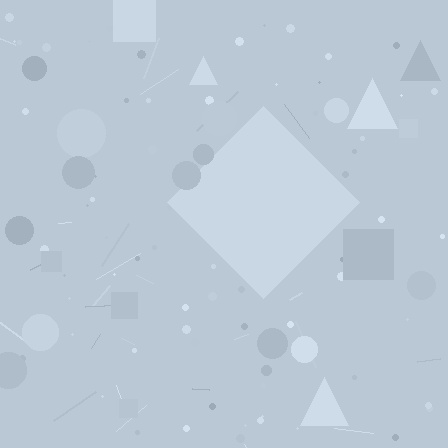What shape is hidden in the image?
A diamond is hidden in the image.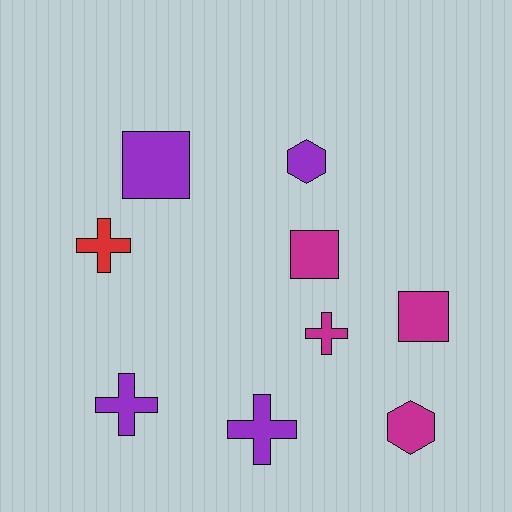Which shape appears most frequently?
Cross, with 4 objects.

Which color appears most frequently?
Magenta, with 4 objects.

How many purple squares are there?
There is 1 purple square.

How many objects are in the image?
There are 9 objects.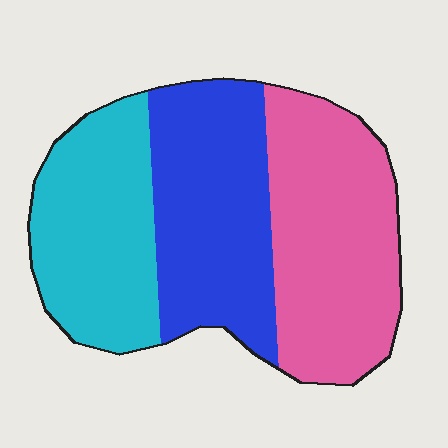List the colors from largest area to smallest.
From largest to smallest: pink, blue, cyan.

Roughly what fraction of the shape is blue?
Blue takes up about one third (1/3) of the shape.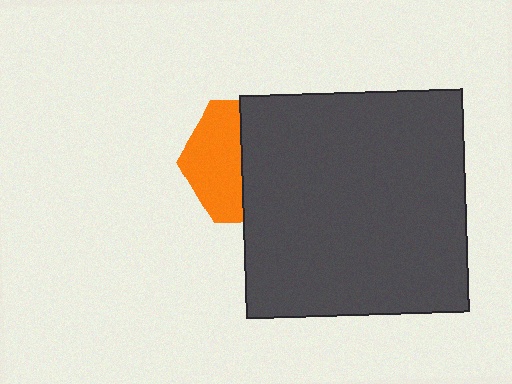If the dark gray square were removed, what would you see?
You would see the complete orange hexagon.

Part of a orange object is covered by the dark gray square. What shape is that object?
It is a hexagon.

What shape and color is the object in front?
The object in front is a dark gray square.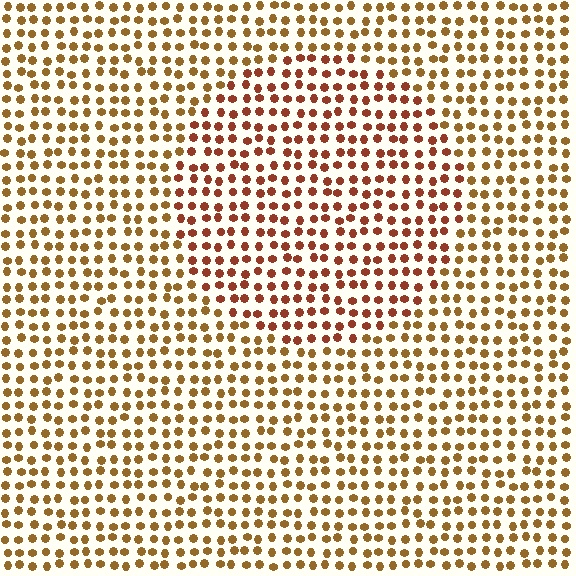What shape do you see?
I see a circle.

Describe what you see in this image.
The image is filled with small brown elements in a uniform arrangement. A circle-shaped region is visible where the elements are tinted to a slightly different hue, forming a subtle color boundary.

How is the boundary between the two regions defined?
The boundary is defined purely by a slight shift in hue (about 27 degrees). Spacing, size, and orientation are identical on both sides.